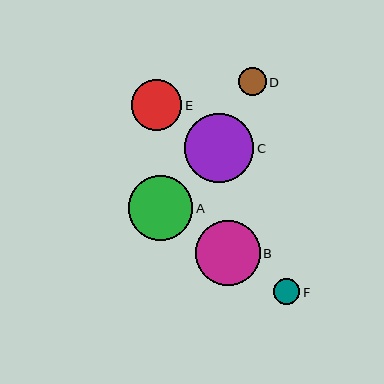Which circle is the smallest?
Circle F is the smallest with a size of approximately 26 pixels.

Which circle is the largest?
Circle C is the largest with a size of approximately 69 pixels.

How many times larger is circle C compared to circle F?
Circle C is approximately 2.7 times the size of circle F.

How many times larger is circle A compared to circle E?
Circle A is approximately 1.3 times the size of circle E.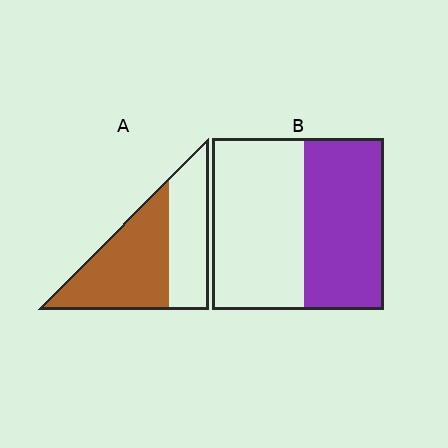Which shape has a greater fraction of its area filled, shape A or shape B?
Shape A.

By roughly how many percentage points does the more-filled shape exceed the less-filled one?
By roughly 10 percentage points (A over B).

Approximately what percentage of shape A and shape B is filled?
A is approximately 60% and B is approximately 45%.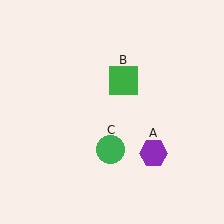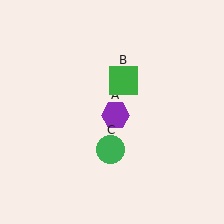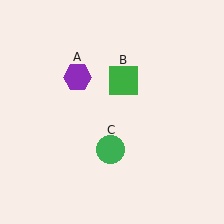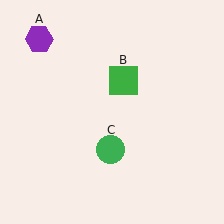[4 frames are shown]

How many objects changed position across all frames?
1 object changed position: purple hexagon (object A).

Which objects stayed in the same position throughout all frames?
Green square (object B) and green circle (object C) remained stationary.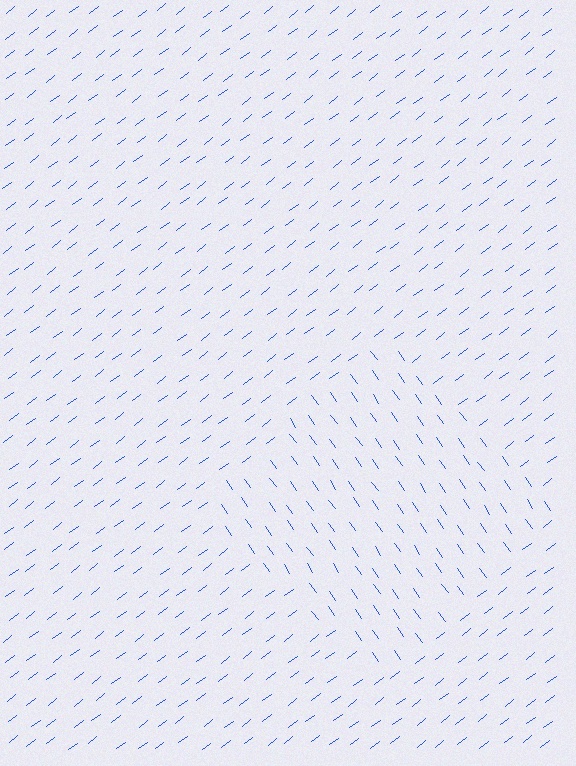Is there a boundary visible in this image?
Yes, there is a texture boundary formed by a change in line orientation.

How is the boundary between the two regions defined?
The boundary is defined purely by a change in line orientation (approximately 87 degrees difference). All lines are the same color and thickness.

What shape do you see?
I see a diamond.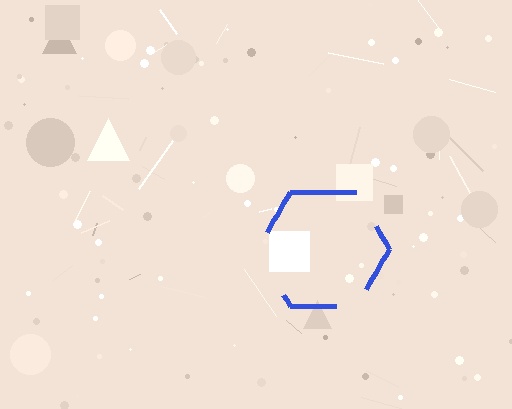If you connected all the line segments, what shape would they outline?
They would outline a hexagon.